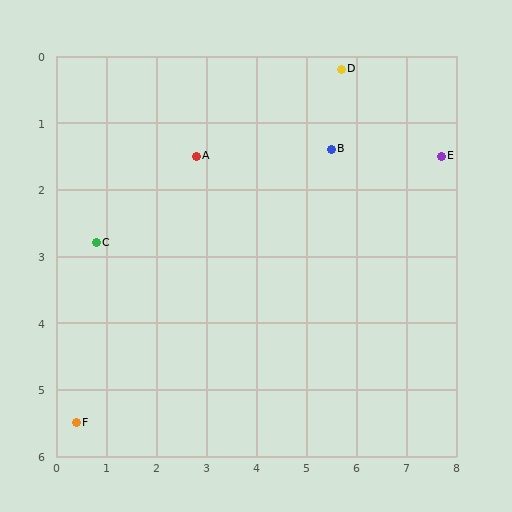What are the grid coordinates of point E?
Point E is at approximately (7.7, 1.5).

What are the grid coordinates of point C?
Point C is at approximately (0.8, 2.8).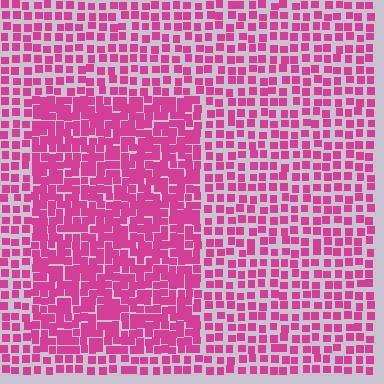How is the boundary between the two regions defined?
The boundary is defined by a change in element density (approximately 1.8x ratio). All elements are the same color, size, and shape.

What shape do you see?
I see a rectangle.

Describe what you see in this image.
The image contains small magenta elements arranged at two different densities. A rectangle-shaped region is visible where the elements are more densely packed than the surrounding area.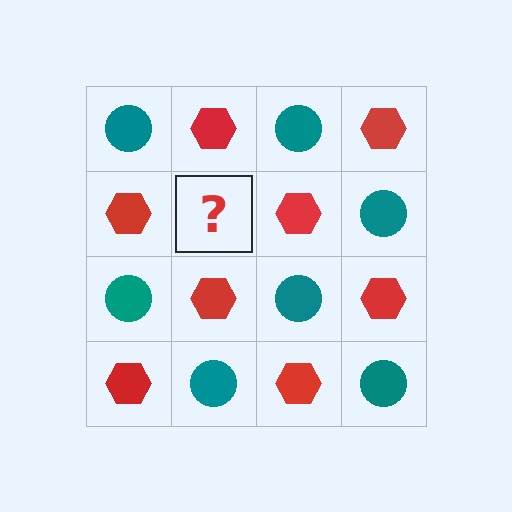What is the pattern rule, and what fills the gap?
The rule is that it alternates teal circle and red hexagon in a checkerboard pattern. The gap should be filled with a teal circle.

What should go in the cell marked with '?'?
The missing cell should contain a teal circle.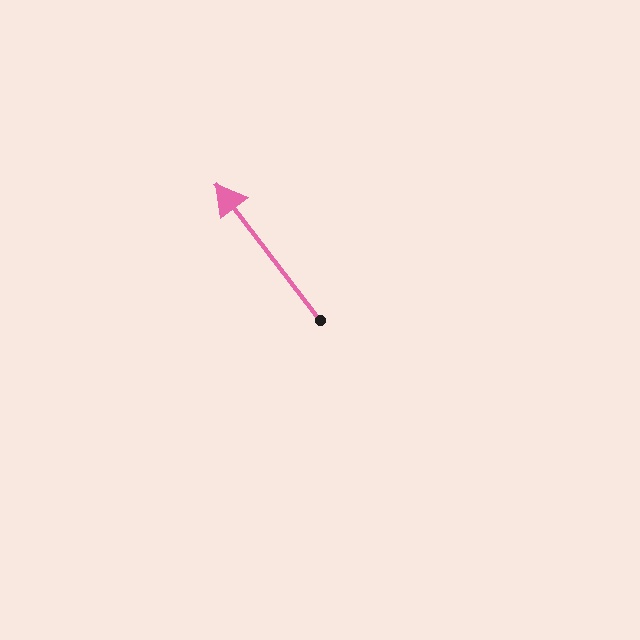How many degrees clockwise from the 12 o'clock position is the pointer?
Approximately 323 degrees.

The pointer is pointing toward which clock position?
Roughly 11 o'clock.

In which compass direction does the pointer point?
Northwest.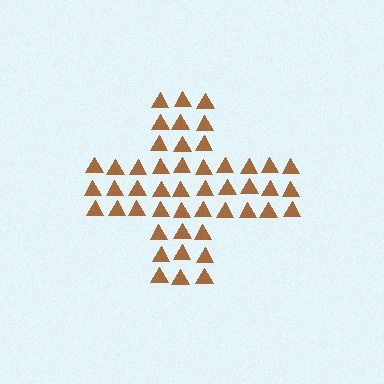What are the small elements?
The small elements are triangles.